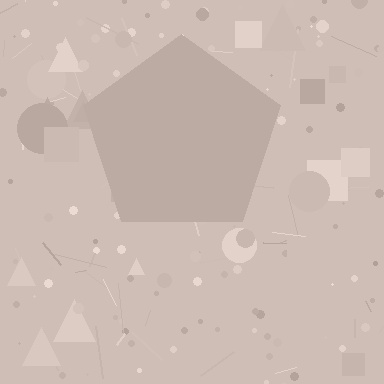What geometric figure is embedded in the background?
A pentagon is embedded in the background.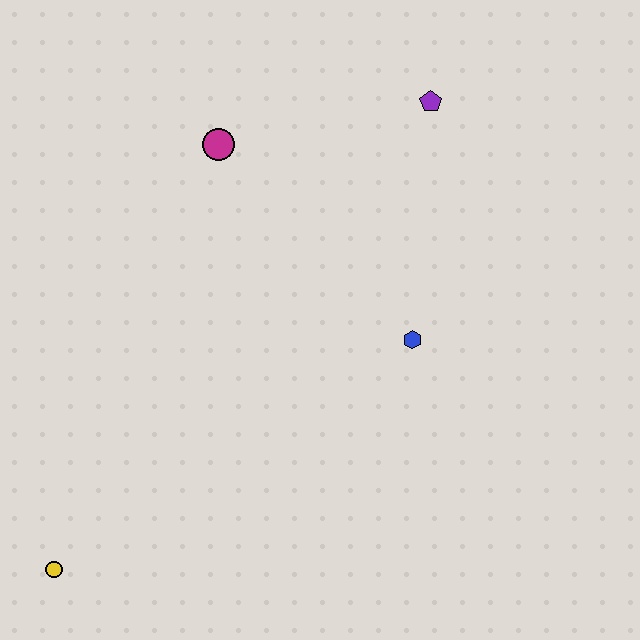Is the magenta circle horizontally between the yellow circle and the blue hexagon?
Yes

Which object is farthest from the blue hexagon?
The yellow circle is farthest from the blue hexagon.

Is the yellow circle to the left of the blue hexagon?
Yes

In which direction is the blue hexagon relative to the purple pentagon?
The blue hexagon is below the purple pentagon.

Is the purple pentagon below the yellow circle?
No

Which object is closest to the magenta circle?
The purple pentagon is closest to the magenta circle.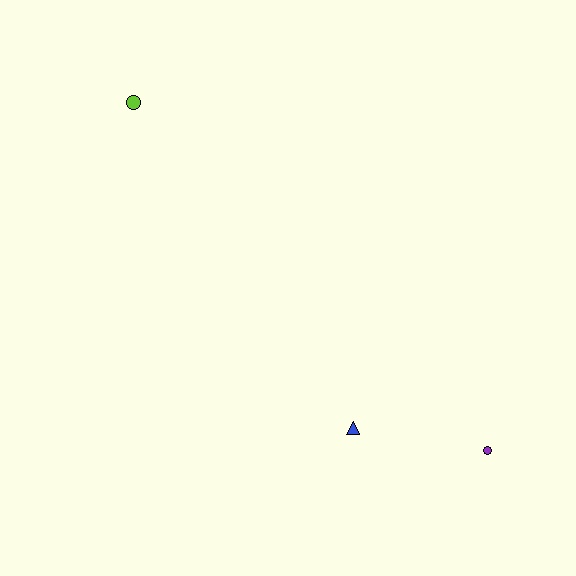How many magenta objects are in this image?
There are no magenta objects.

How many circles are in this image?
There are 2 circles.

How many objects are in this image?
There are 3 objects.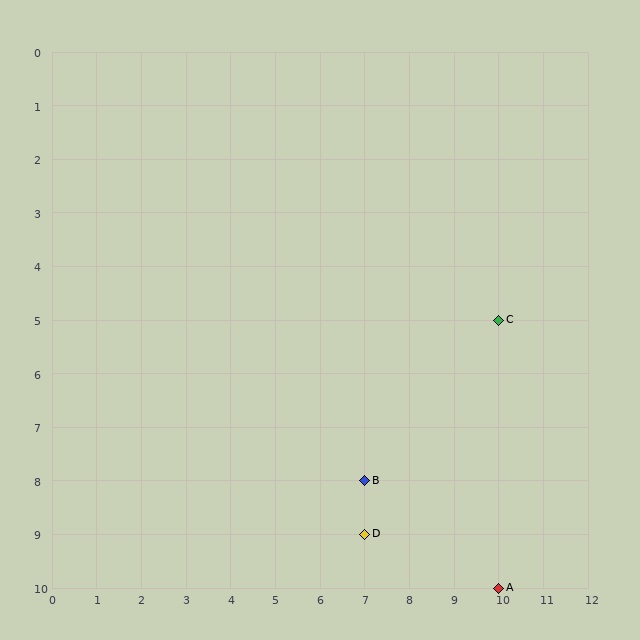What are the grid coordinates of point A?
Point A is at grid coordinates (10, 10).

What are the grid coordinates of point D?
Point D is at grid coordinates (7, 9).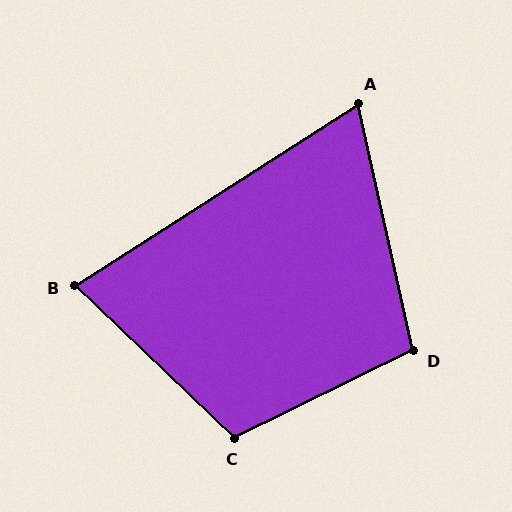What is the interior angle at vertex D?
Approximately 104 degrees (obtuse).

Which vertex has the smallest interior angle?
A, at approximately 70 degrees.